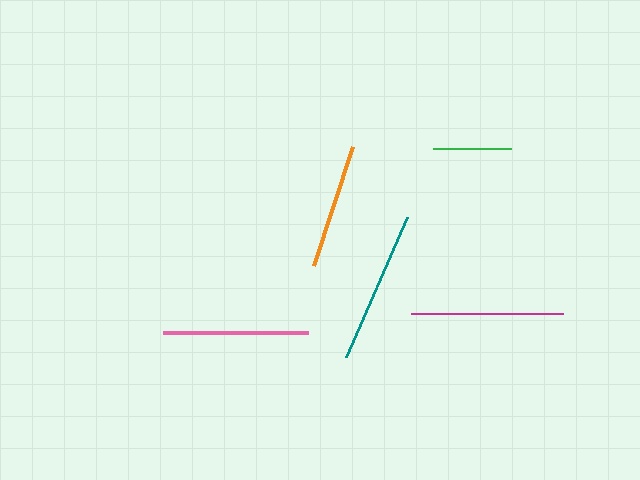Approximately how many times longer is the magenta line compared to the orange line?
The magenta line is approximately 1.2 times the length of the orange line.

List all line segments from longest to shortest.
From longest to shortest: teal, magenta, pink, orange, green.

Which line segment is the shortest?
The green line is the shortest at approximately 77 pixels.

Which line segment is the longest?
The teal line is the longest at approximately 153 pixels.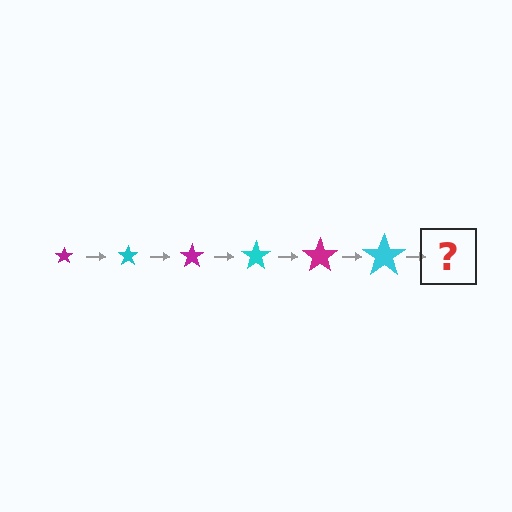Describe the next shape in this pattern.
It should be a magenta star, larger than the previous one.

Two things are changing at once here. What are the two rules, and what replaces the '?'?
The two rules are that the star grows larger each step and the color cycles through magenta and cyan. The '?' should be a magenta star, larger than the previous one.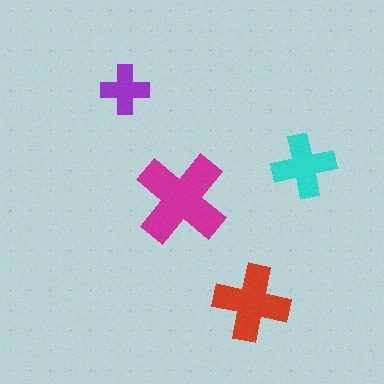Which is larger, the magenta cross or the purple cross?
The magenta one.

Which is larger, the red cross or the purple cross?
The red one.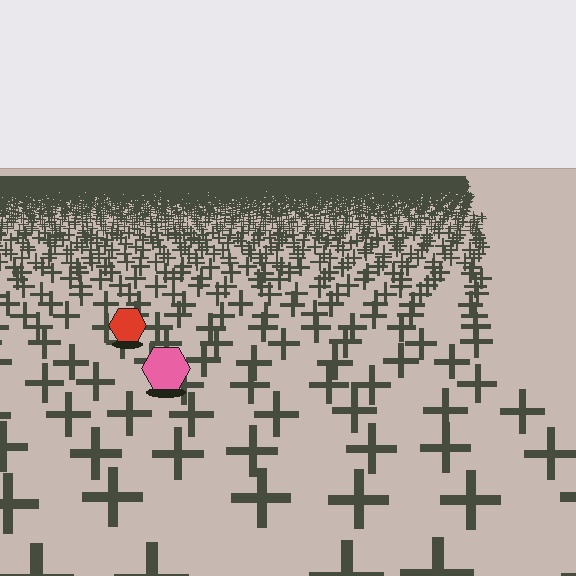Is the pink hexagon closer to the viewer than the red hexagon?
Yes. The pink hexagon is closer — you can tell from the texture gradient: the ground texture is coarser near it.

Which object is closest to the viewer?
The pink hexagon is closest. The texture marks near it are larger and more spread out.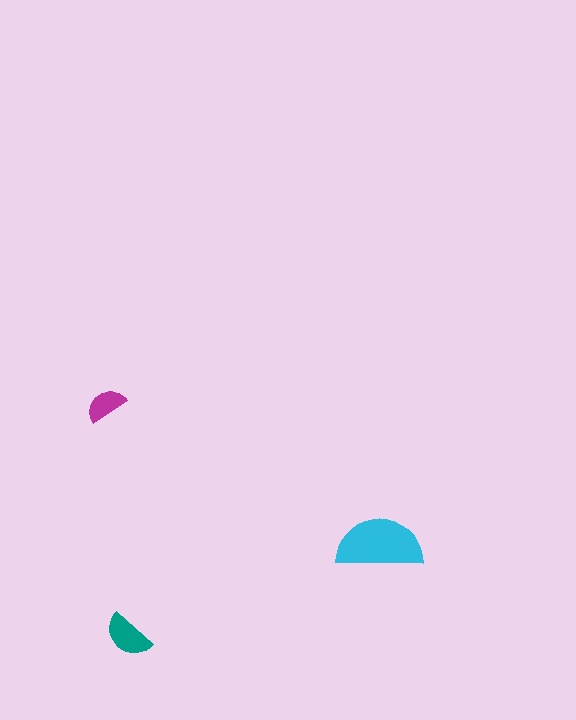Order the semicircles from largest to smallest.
the cyan one, the teal one, the magenta one.